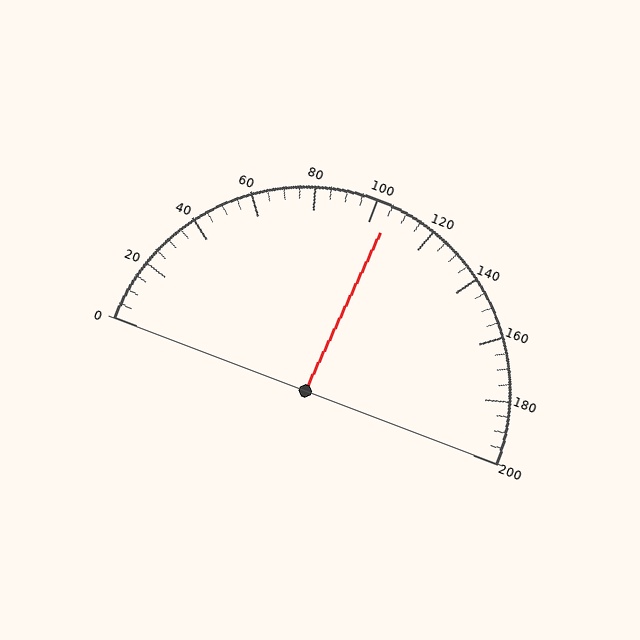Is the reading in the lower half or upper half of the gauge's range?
The reading is in the upper half of the range (0 to 200).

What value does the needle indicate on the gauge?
The needle indicates approximately 105.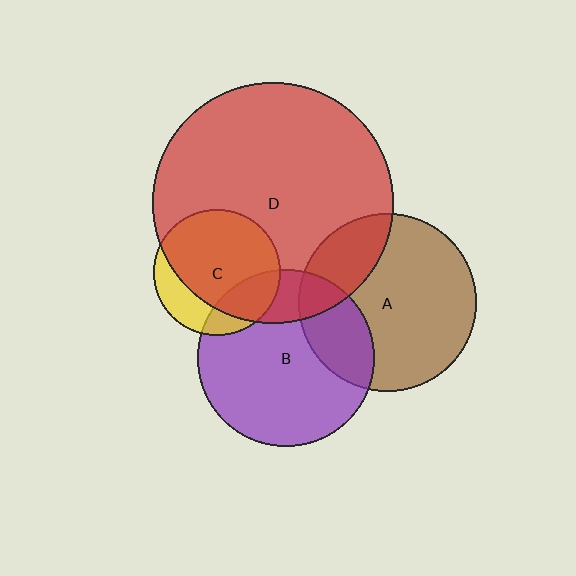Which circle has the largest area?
Circle D (red).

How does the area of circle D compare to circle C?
Approximately 3.6 times.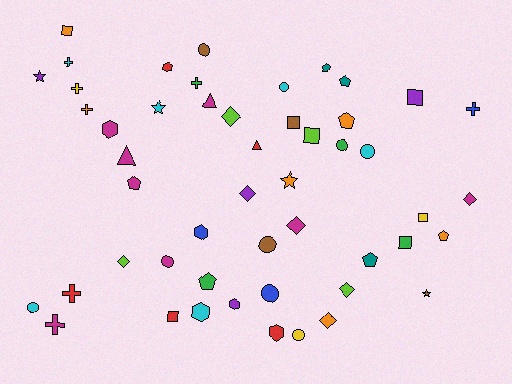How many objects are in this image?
There are 50 objects.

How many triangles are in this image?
There are 3 triangles.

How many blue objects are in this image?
There are 3 blue objects.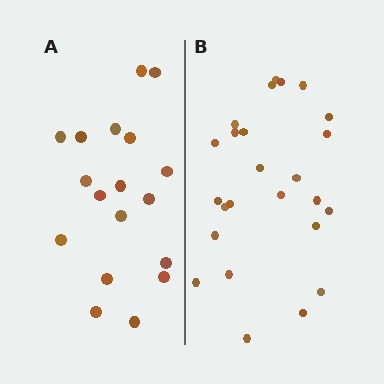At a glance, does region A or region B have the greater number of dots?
Region B (the right region) has more dots.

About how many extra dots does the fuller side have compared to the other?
Region B has roughly 8 or so more dots than region A.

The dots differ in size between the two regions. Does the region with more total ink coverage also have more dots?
No. Region A has more total ink coverage because its dots are larger, but region B actually contains more individual dots. Total area can be misleading — the number of items is what matters here.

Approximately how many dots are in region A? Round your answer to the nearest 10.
About 20 dots. (The exact count is 18, which rounds to 20.)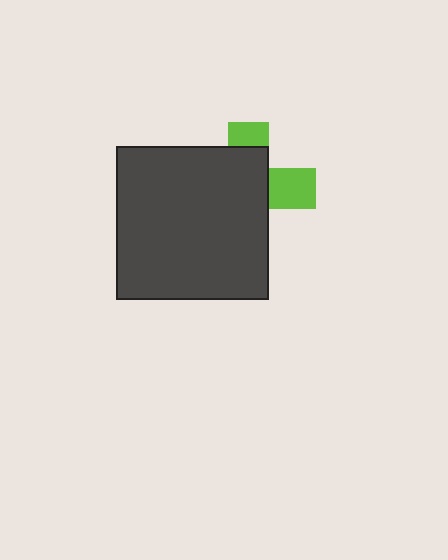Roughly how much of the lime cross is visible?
A small part of it is visible (roughly 31%).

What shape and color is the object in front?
The object in front is a dark gray square.